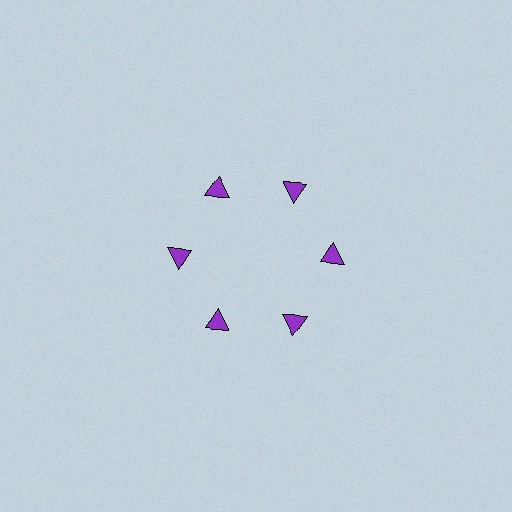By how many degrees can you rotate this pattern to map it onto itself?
The pattern maps onto itself every 60 degrees of rotation.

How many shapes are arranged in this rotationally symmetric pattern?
There are 6 shapes, arranged in 6 groups of 1.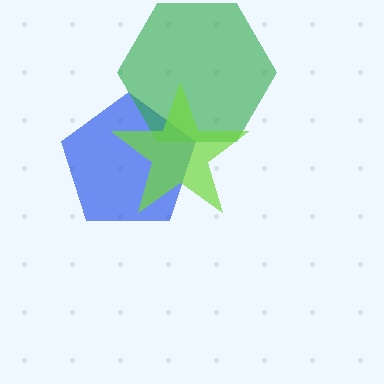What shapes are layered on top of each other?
The layered shapes are: a blue pentagon, a green hexagon, a lime star.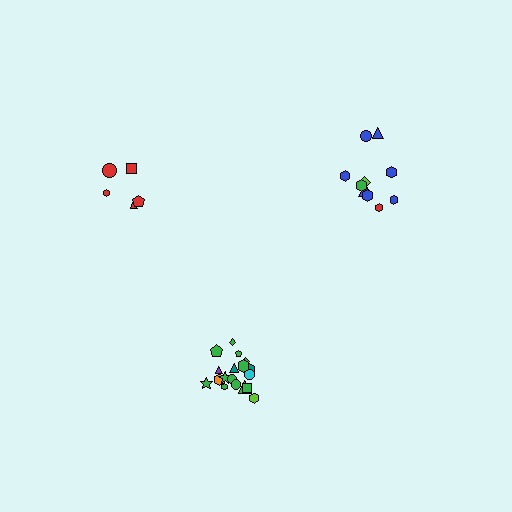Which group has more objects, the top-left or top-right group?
The top-right group.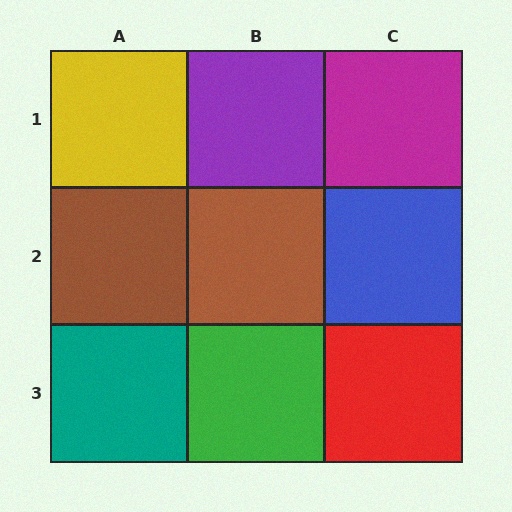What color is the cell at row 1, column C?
Magenta.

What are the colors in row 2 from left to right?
Brown, brown, blue.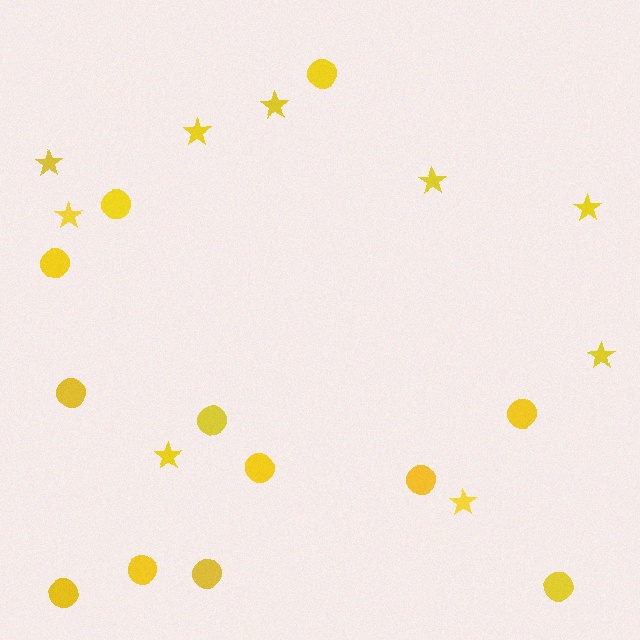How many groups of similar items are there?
There are 2 groups: one group of circles (12) and one group of stars (9).